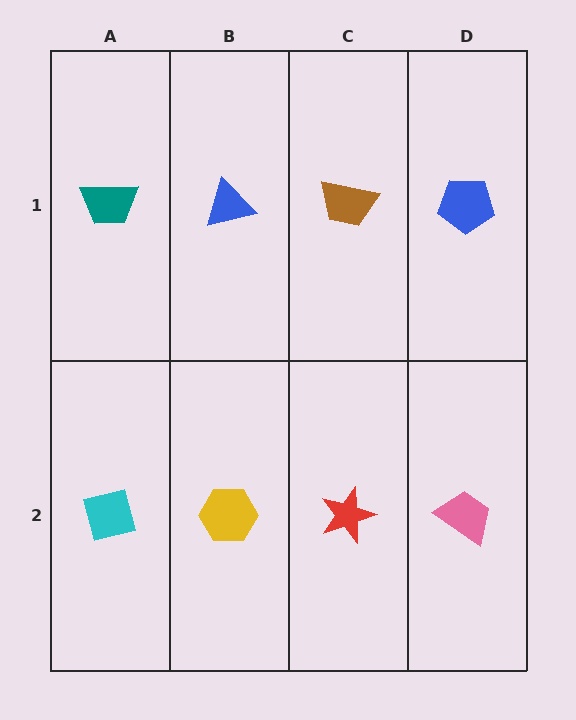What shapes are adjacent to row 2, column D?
A blue pentagon (row 1, column D), a red star (row 2, column C).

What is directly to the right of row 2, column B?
A red star.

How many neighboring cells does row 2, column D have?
2.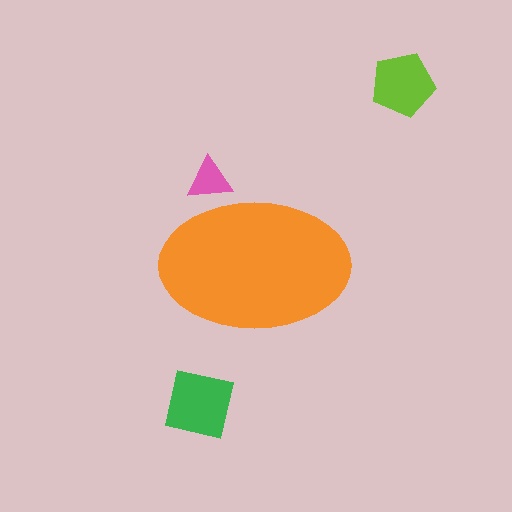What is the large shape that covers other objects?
An orange ellipse.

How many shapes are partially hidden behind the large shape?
1 shape is partially hidden.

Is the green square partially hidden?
No, the green square is fully visible.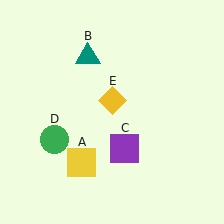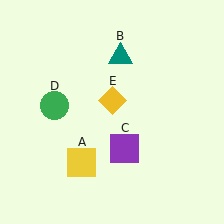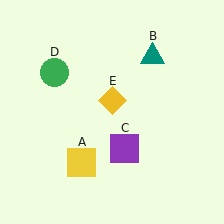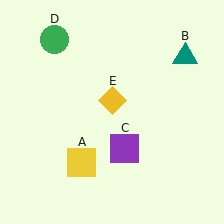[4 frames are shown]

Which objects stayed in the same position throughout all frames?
Yellow square (object A) and purple square (object C) and yellow diamond (object E) remained stationary.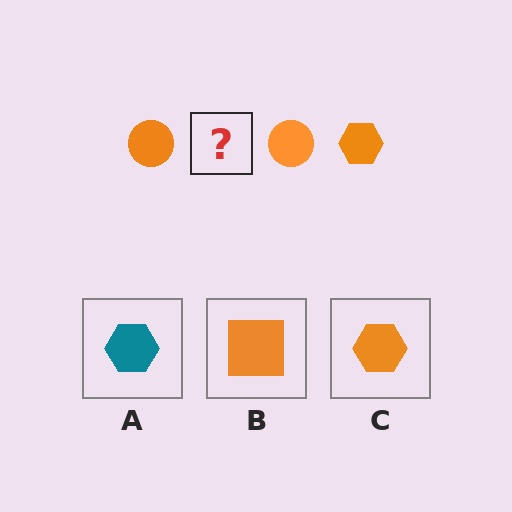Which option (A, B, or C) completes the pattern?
C.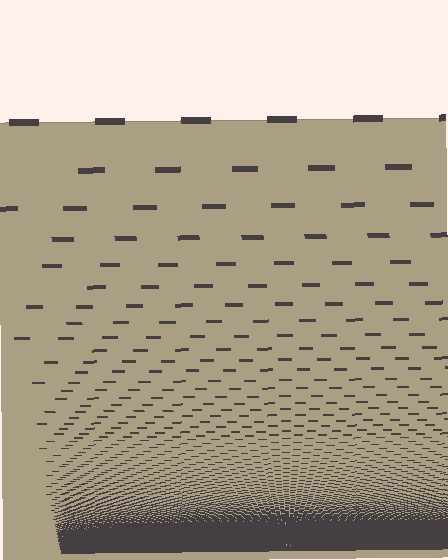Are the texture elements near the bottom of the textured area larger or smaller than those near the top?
Smaller. The gradient is inverted — elements near the bottom are smaller and denser.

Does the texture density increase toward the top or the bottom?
Density increases toward the bottom.